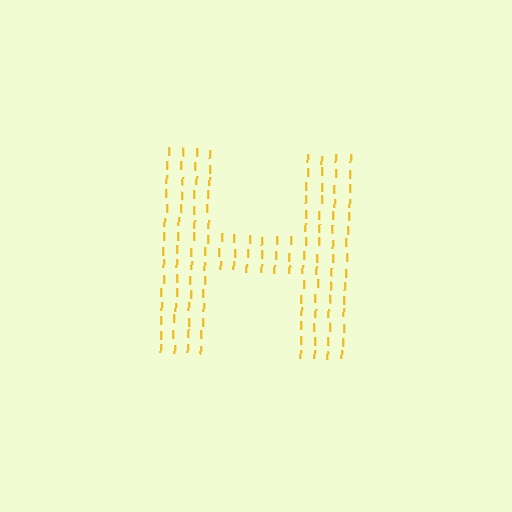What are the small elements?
The small elements are letter I's.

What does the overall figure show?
The overall figure shows the letter H.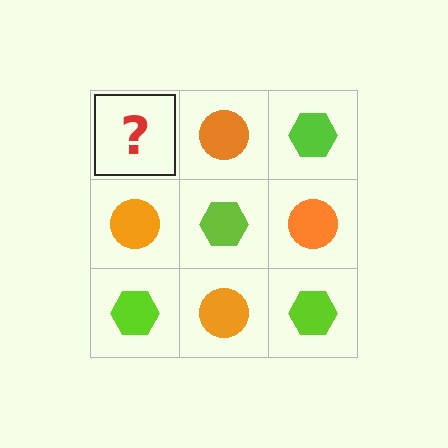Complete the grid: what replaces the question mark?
The question mark should be replaced with a lime hexagon.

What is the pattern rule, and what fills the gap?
The rule is that it alternates lime hexagon and orange circle in a checkerboard pattern. The gap should be filled with a lime hexagon.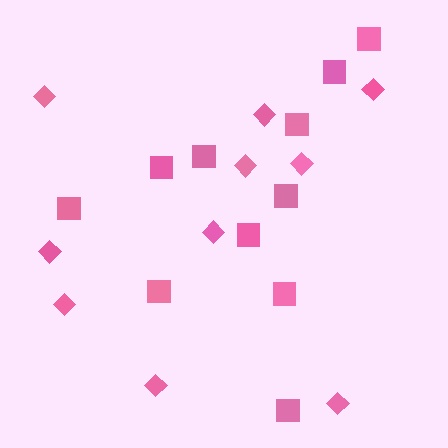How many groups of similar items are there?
There are 2 groups: one group of diamonds (10) and one group of squares (11).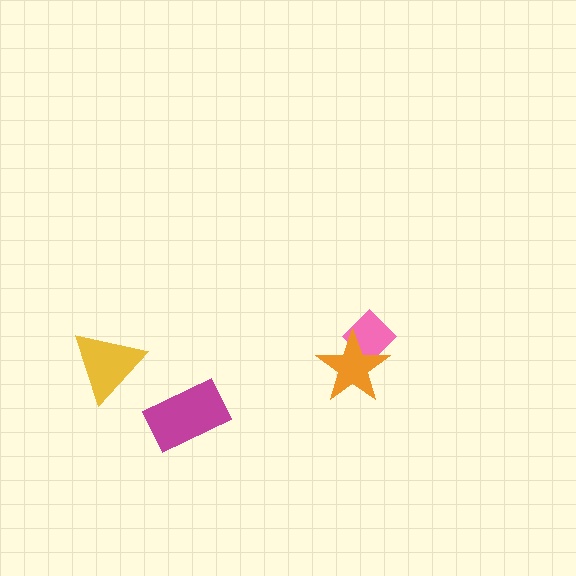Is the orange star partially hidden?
No, no other shape covers it.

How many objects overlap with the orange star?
1 object overlaps with the orange star.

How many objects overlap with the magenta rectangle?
0 objects overlap with the magenta rectangle.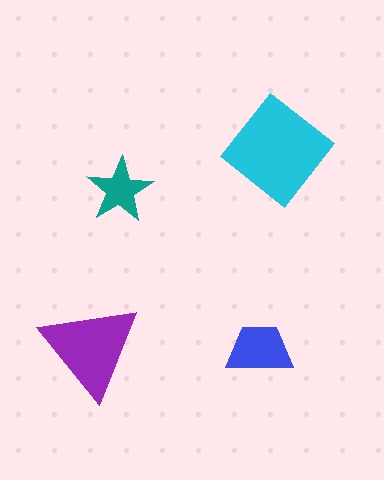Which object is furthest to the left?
The purple triangle is leftmost.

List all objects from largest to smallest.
The cyan diamond, the purple triangle, the blue trapezoid, the teal star.